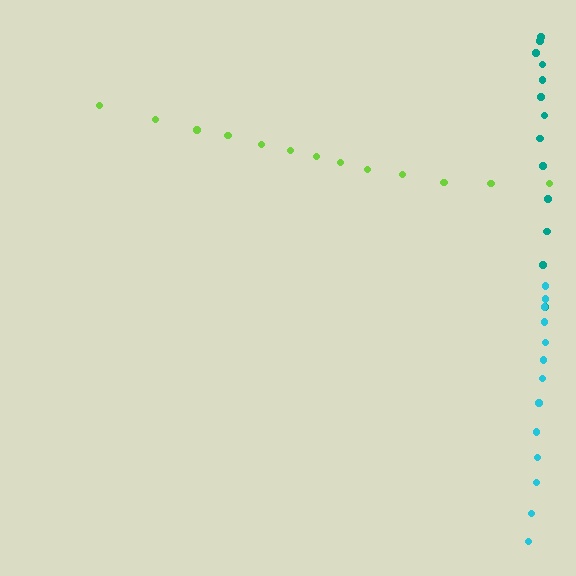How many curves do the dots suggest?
There are 3 distinct paths.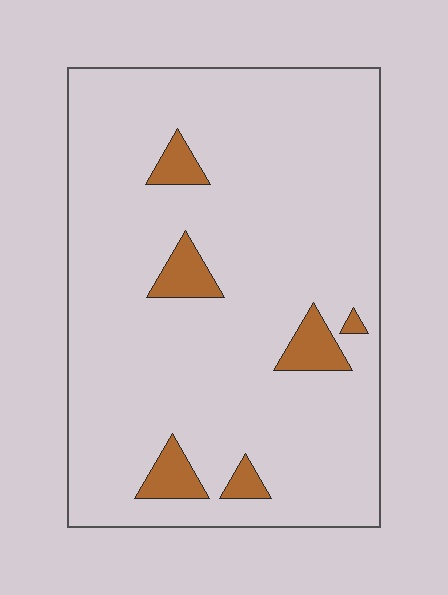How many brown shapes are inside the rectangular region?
6.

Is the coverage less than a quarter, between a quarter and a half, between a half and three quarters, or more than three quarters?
Less than a quarter.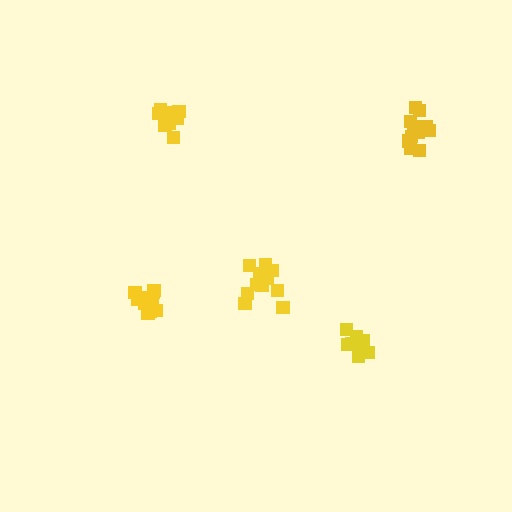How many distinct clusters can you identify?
There are 5 distinct clusters.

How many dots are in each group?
Group 1: 11 dots, Group 2: 12 dots, Group 3: 12 dots, Group 4: 8 dots, Group 5: 9 dots (52 total).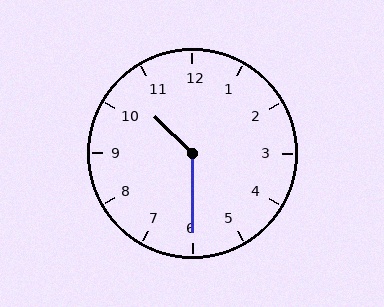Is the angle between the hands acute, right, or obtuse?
It is obtuse.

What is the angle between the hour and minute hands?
Approximately 135 degrees.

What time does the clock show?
10:30.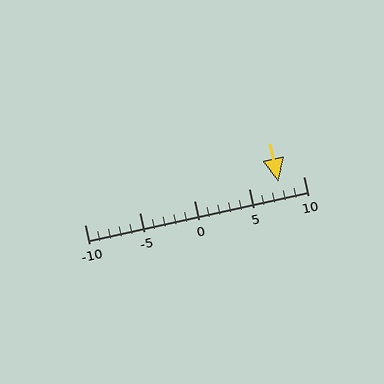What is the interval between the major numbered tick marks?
The major tick marks are spaced 5 units apart.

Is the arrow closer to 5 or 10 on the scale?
The arrow is closer to 10.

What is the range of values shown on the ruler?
The ruler shows values from -10 to 10.